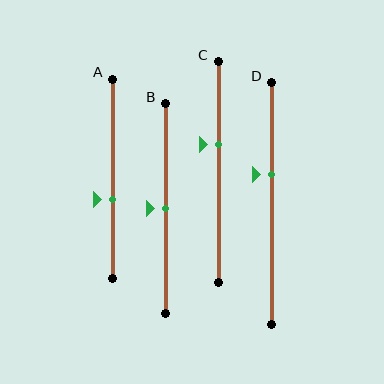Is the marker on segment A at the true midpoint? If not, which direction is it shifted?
No, the marker on segment A is shifted downward by about 10% of the segment length.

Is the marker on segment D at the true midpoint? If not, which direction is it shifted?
No, the marker on segment D is shifted upward by about 12% of the segment length.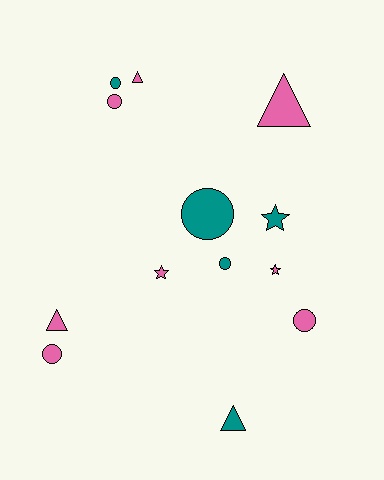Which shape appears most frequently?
Circle, with 6 objects.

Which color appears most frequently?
Pink, with 8 objects.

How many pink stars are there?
There are 2 pink stars.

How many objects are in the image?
There are 13 objects.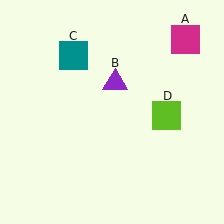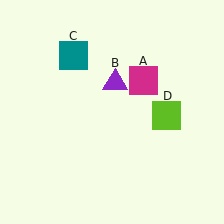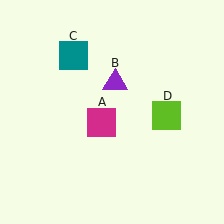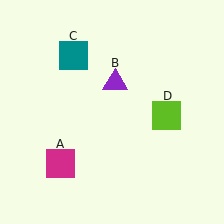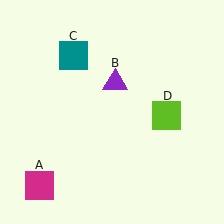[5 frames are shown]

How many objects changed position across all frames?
1 object changed position: magenta square (object A).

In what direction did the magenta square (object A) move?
The magenta square (object A) moved down and to the left.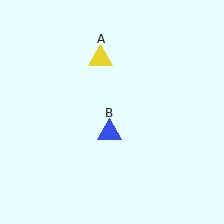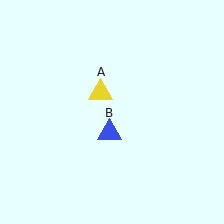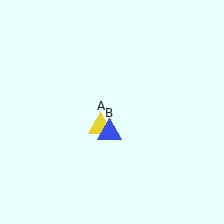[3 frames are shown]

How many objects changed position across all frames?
1 object changed position: yellow triangle (object A).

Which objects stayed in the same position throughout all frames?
Blue triangle (object B) remained stationary.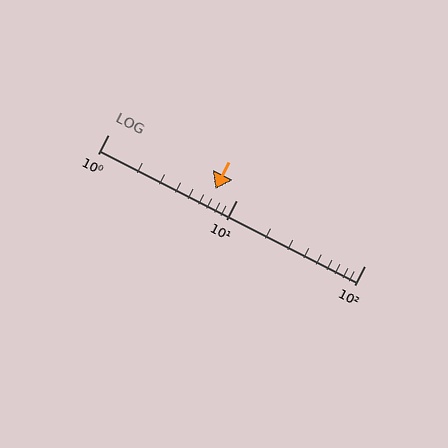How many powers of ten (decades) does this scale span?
The scale spans 2 decades, from 1 to 100.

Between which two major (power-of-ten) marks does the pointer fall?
The pointer is between 1 and 10.